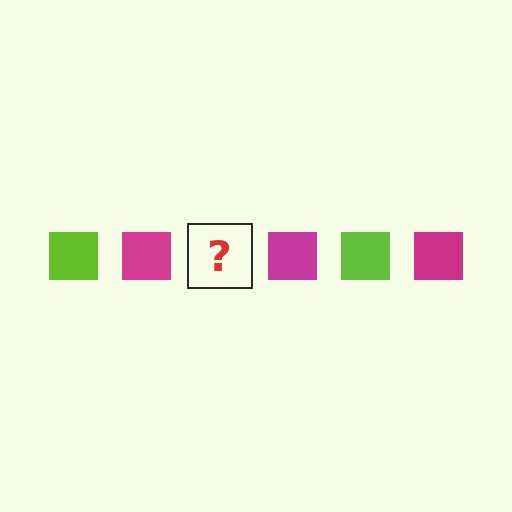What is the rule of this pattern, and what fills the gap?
The rule is that the pattern cycles through lime, magenta squares. The gap should be filled with a lime square.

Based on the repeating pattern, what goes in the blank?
The blank should be a lime square.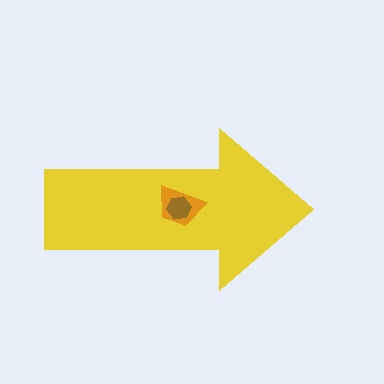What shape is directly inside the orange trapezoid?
The brown hexagon.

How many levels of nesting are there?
3.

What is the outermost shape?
The yellow arrow.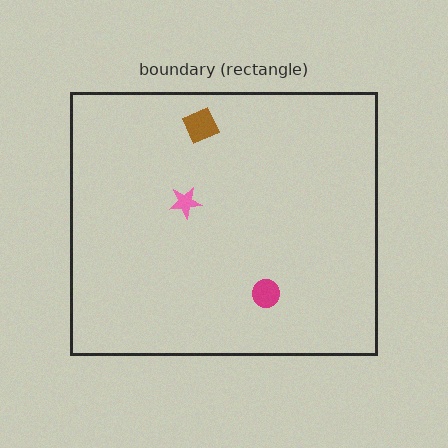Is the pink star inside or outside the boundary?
Inside.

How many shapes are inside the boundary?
3 inside, 0 outside.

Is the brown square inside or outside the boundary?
Inside.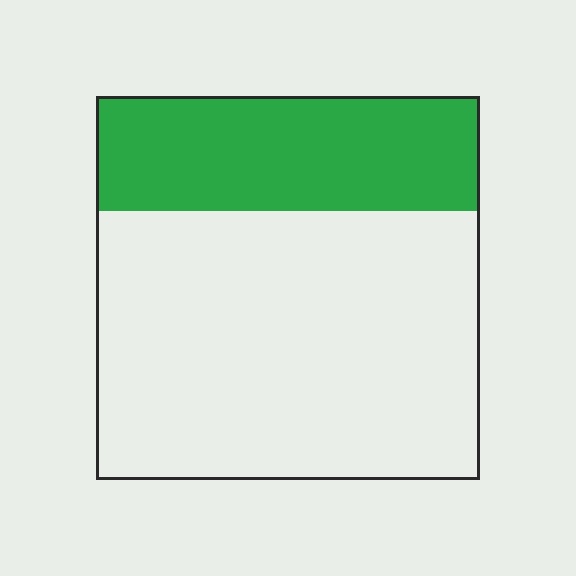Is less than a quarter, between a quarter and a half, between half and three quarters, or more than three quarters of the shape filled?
Between a quarter and a half.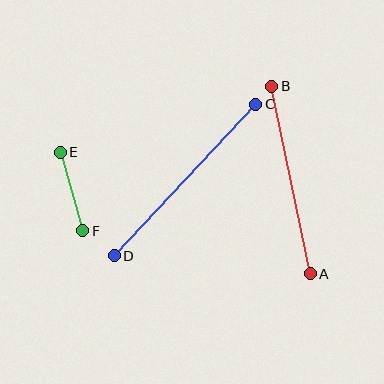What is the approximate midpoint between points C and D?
The midpoint is at approximately (185, 180) pixels.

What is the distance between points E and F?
The distance is approximately 82 pixels.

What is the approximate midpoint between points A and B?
The midpoint is at approximately (291, 180) pixels.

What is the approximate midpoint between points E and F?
The midpoint is at approximately (71, 191) pixels.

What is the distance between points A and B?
The distance is approximately 192 pixels.